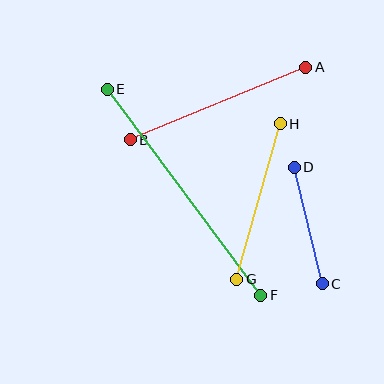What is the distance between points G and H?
The distance is approximately 162 pixels.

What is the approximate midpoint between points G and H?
The midpoint is at approximately (259, 201) pixels.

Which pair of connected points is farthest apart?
Points E and F are farthest apart.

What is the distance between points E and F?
The distance is approximately 257 pixels.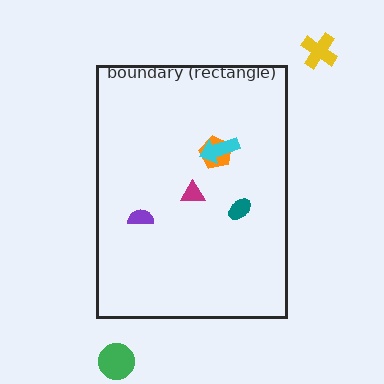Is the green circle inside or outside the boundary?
Outside.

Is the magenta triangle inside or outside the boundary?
Inside.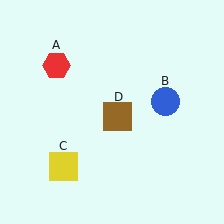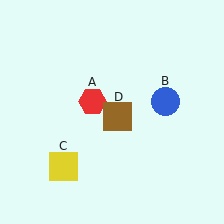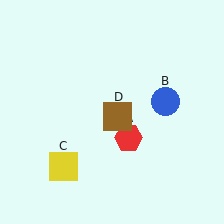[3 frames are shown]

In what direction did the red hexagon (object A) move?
The red hexagon (object A) moved down and to the right.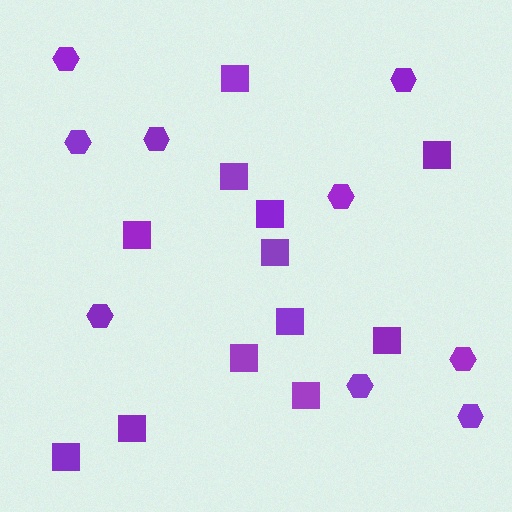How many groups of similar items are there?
There are 2 groups: one group of hexagons (9) and one group of squares (12).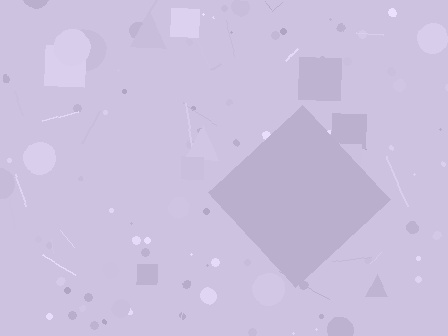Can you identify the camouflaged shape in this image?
The camouflaged shape is a diamond.